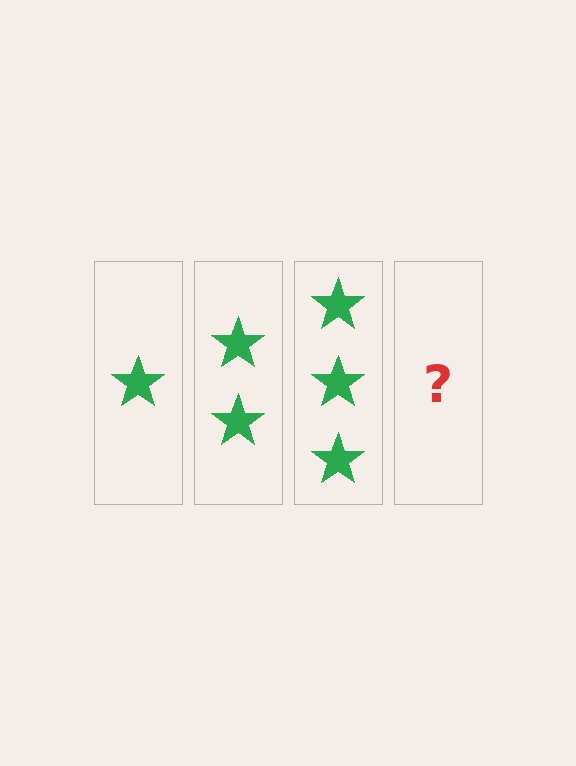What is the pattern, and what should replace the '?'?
The pattern is that each step adds one more star. The '?' should be 4 stars.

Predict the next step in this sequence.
The next step is 4 stars.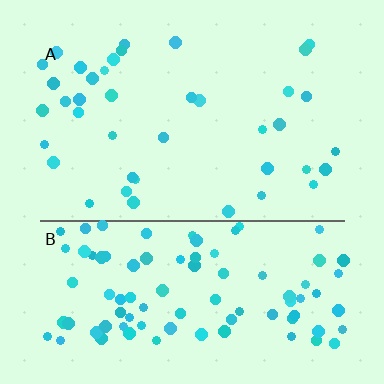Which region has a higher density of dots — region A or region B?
B (the bottom).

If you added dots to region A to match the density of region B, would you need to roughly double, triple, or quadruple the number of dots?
Approximately triple.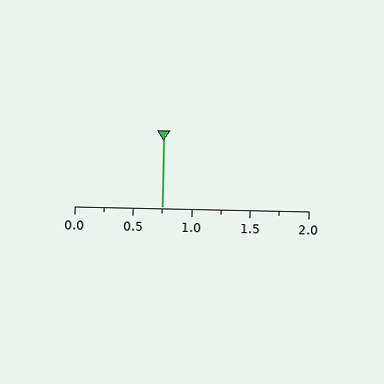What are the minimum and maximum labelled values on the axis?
The axis runs from 0.0 to 2.0.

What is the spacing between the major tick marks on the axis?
The major ticks are spaced 0.5 apart.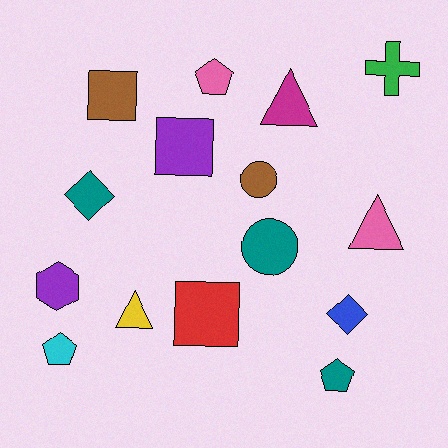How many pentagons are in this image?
There are 3 pentagons.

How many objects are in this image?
There are 15 objects.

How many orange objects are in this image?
There are no orange objects.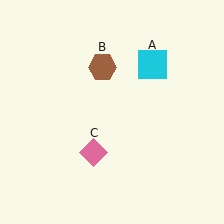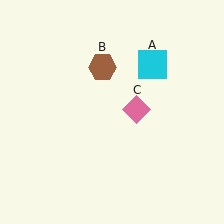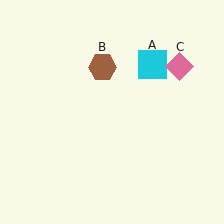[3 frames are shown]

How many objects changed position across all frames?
1 object changed position: pink diamond (object C).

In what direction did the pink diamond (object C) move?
The pink diamond (object C) moved up and to the right.